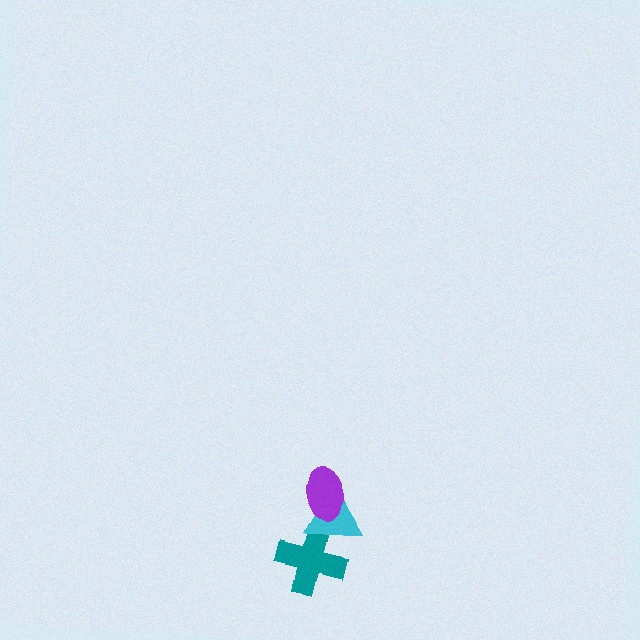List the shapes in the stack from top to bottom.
From top to bottom: the purple ellipse, the cyan triangle, the teal cross.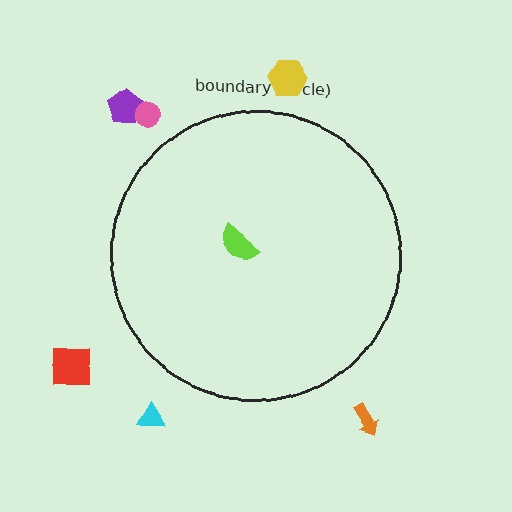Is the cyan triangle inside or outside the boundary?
Outside.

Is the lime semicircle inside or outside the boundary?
Inside.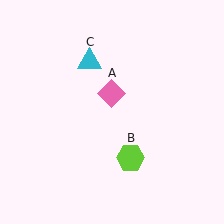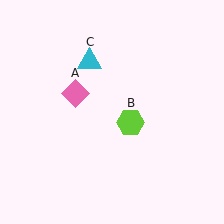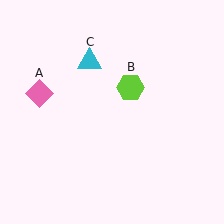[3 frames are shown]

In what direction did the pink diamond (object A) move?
The pink diamond (object A) moved left.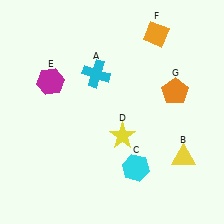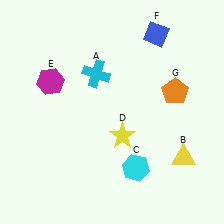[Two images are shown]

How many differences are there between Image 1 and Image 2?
There is 1 difference between the two images.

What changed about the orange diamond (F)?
In Image 1, F is orange. In Image 2, it changed to blue.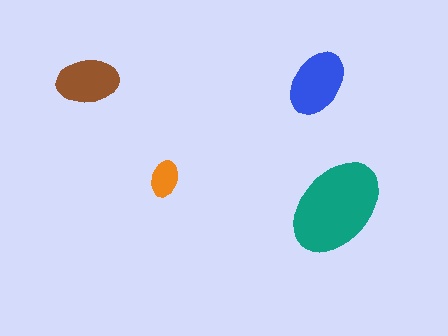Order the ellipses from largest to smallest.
the teal one, the blue one, the brown one, the orange one.